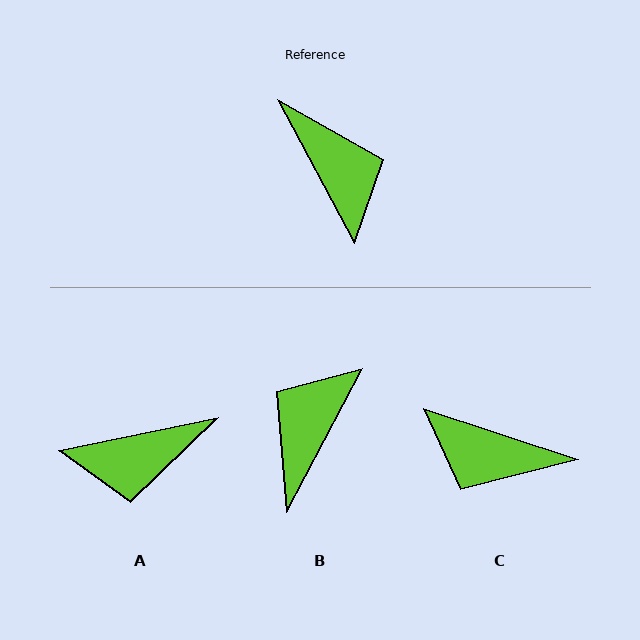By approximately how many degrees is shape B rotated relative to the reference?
Approximately 124 degrees counter-clockwise.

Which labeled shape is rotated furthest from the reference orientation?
C, about 136 degrees away.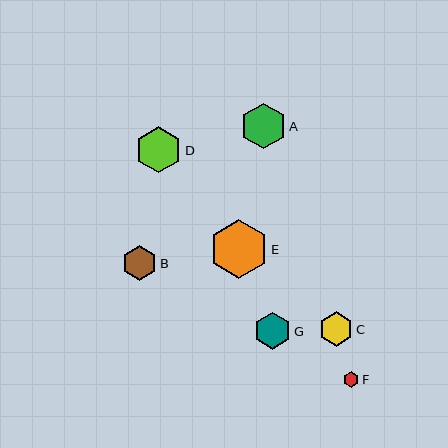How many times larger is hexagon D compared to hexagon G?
Hexagon D is approximately 1.2 times the size of hexagon G.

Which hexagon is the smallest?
Hexagon F is the smallest with a size of approximately 16 pixels.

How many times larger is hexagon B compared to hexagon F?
Hexagon B is approximately 2.2 times the size of hexagon F.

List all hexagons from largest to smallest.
From largest to smallest: E, D, A, G, B, C, F.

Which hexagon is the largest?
Hexagon E is the largest with a size of approximately 59 pixels.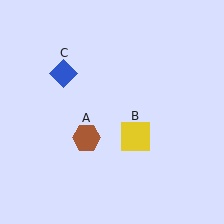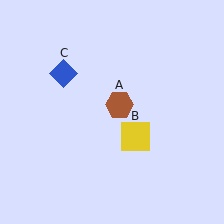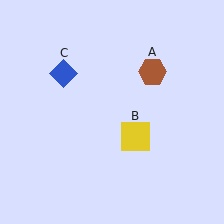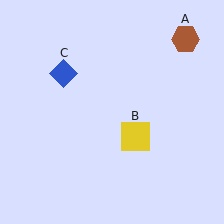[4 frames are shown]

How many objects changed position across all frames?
1 object changed position: brown hexagon (object A).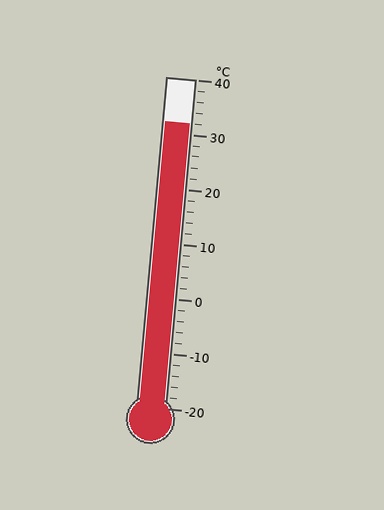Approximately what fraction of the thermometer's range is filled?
The thermometer is filled to approximately 85% of its range.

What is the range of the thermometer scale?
The thermometer scale ranges from -20°C to 40°C.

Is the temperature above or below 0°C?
The temperature is above 0°C.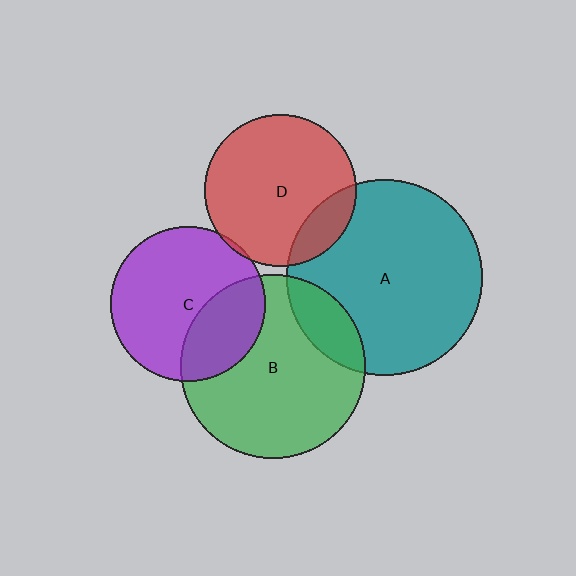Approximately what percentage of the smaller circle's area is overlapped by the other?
Approximately 5%.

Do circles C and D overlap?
Yes.